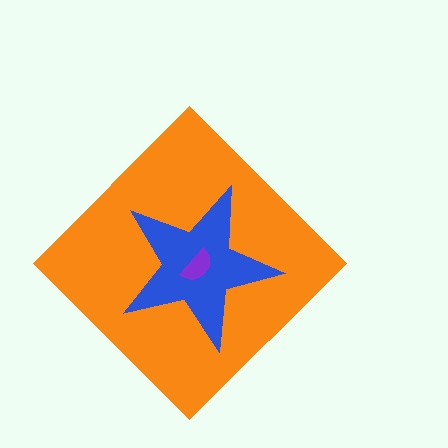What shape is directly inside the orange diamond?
The blue star.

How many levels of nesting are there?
3.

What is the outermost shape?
The orange diamond.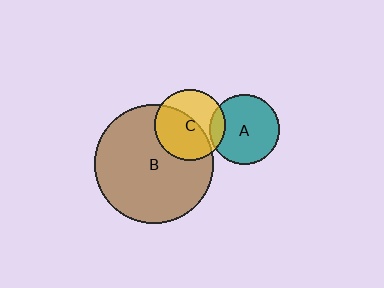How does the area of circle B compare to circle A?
Approximately 2.9 times.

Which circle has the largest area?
Circle B (brown).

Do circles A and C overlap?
Yes.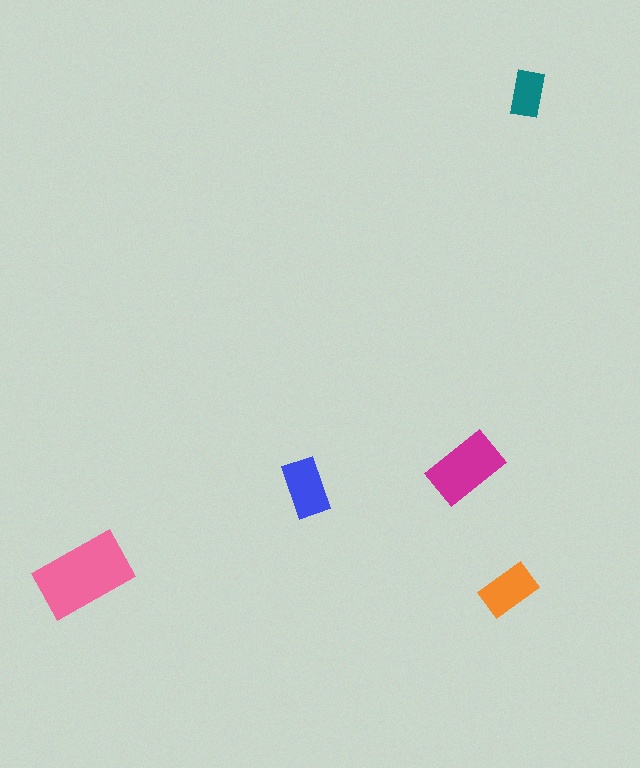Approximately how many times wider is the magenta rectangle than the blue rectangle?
About 1.5 times wider.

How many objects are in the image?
There are 5 objects in the image.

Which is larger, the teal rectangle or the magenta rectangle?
The magenta one.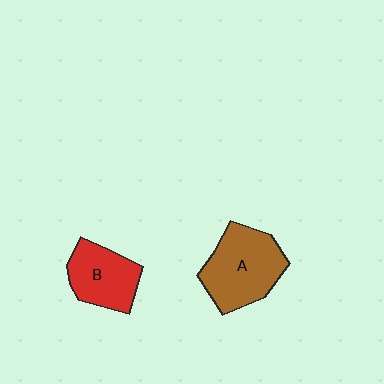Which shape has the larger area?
Shape A (brown).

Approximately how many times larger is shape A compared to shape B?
Approximately 1.4 times.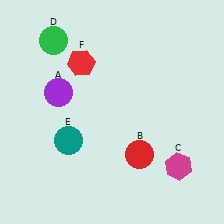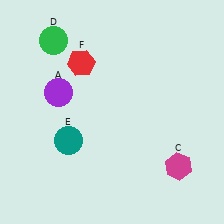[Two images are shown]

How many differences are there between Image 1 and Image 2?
There is 1 difference between the two images.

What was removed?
The red circle (B) was removed in Image 2.